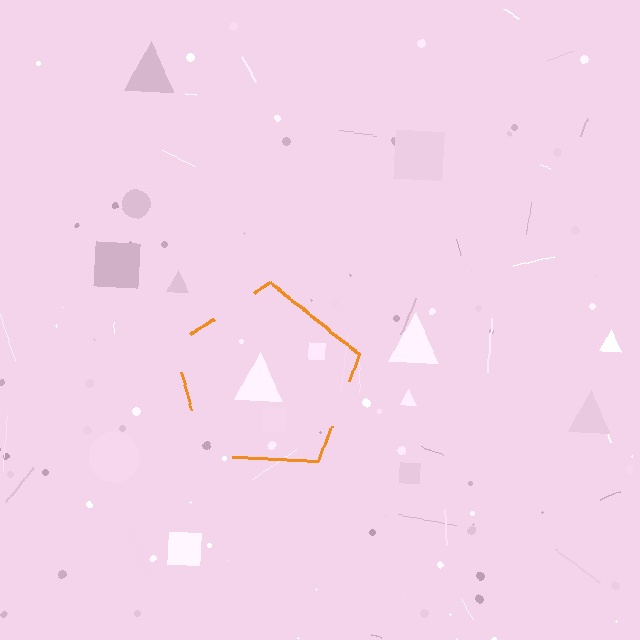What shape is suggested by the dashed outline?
The dashed outline suggests a pentagon.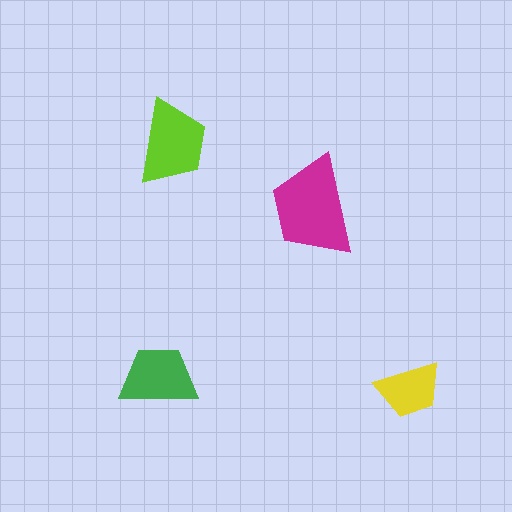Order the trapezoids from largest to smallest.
the magenta one, the lime one, the green one, the yellow one.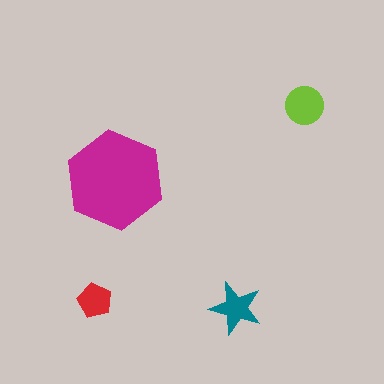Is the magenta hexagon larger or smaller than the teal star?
Larger.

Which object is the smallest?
The red pentagon.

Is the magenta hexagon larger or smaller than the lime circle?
Larger.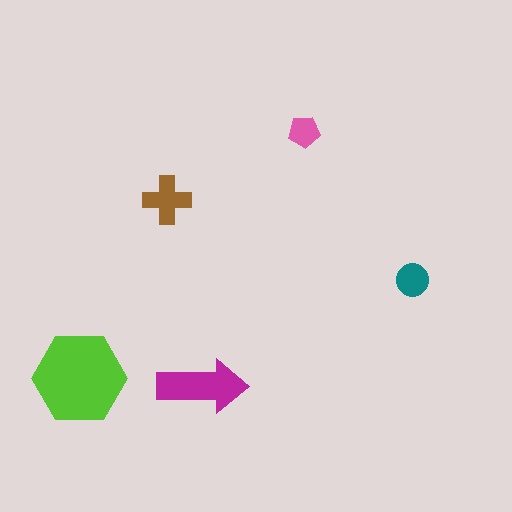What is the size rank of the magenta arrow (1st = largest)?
2nd.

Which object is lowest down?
The magenta arrow is bottommost.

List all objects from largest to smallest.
The lime hexagon, the magenta arrow, the brown cross, the teal circle, the pink pentagon.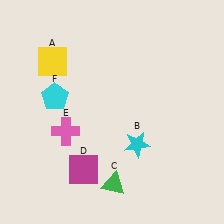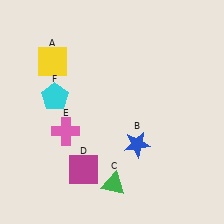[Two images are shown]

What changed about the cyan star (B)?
In Image 1, B is cyan. In Image 2, it changed to blue.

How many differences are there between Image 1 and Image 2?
There is 1 difference between the two images.